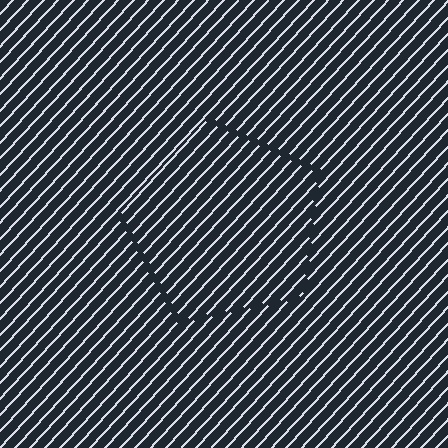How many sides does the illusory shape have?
5 sides — the line-ends trace a pentagon.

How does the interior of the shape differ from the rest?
The interior of the shape contains the same grating, shifted by half a period — the contour is defined by the phase discontinuity where line-ends from the inner and outer gratings abut.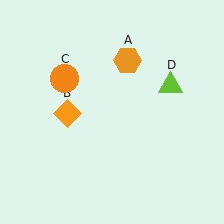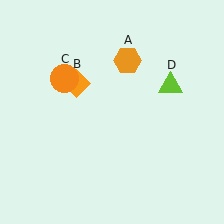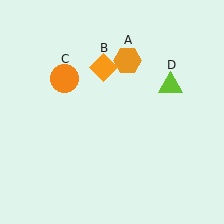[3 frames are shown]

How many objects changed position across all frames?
1 object changed position: orange diamond (object B).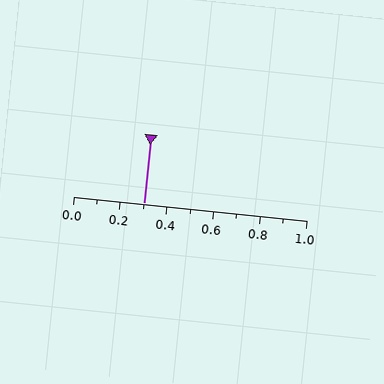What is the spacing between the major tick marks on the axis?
The major ticks are spaced 0.2 apart.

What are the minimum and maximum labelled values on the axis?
The axis runs from 0.0 to 1.0.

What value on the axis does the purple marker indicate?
The marker indicates approximately 0.3.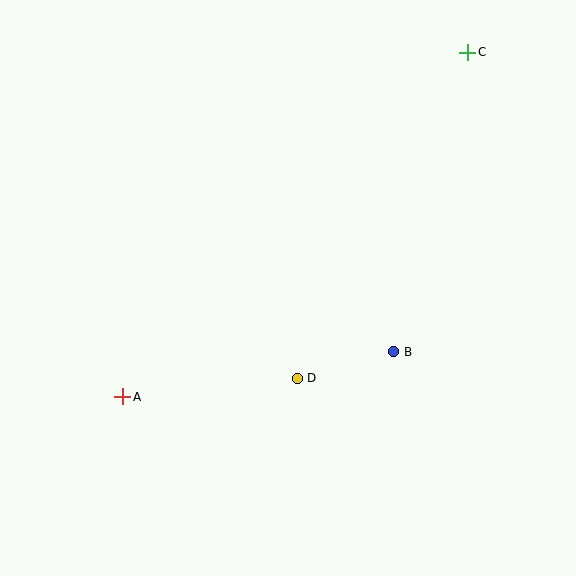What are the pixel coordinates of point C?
Point C is at (468, 52).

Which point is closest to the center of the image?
Point D at (297, 378) is closest to the center.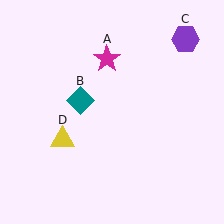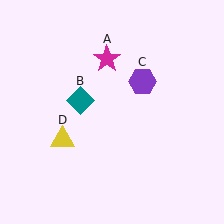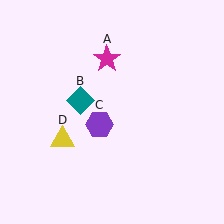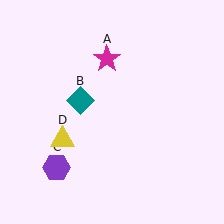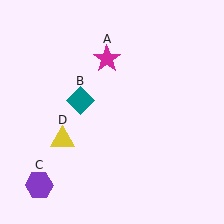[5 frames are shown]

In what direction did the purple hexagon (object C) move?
The purple hexagon (object C) moved down and to the left.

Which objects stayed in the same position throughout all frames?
Magenta star (object A) and teal diamond (object B) and yellow triangle (object D) remained stationary.